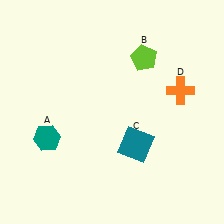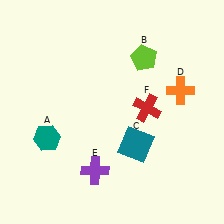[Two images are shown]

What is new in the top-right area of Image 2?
A red cross (F) was added in the top-right area of Image 2.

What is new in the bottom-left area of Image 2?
A purple cross (E) was added in the bottom-left area of Image 2.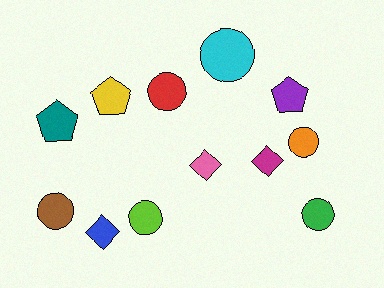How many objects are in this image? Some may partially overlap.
There are 12 objects.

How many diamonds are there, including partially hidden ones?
There are 3 diamonds.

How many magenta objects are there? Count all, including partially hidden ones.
There is 1 magenta object.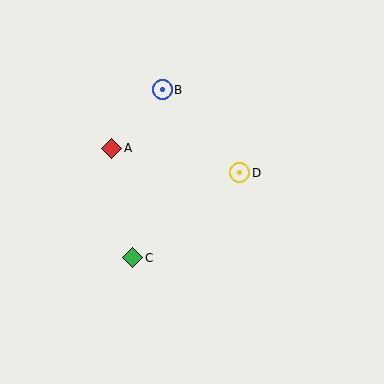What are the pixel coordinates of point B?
Point B is at (162, 90).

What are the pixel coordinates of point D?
Point D is at (240, 173).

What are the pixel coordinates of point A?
Point A is at (112, 148).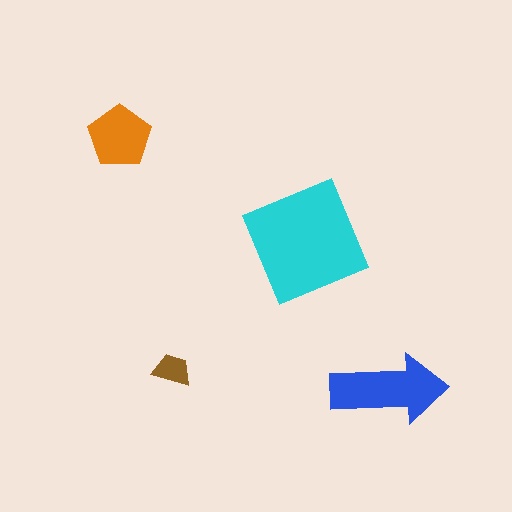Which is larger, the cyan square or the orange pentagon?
The cyan square.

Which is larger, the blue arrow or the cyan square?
The cyan square.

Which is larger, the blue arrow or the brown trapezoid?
The blue arrow.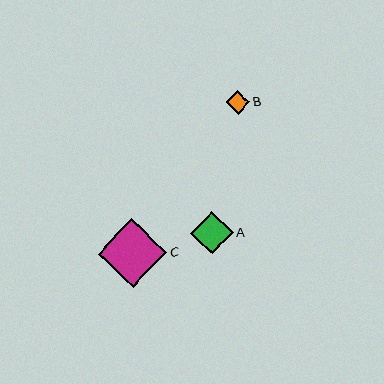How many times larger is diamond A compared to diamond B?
Diamond A is approximately 1.8 times the size of diamond B.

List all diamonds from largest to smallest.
From largest to smallest: C, A, B.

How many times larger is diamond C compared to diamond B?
Diamond C is approximately 2.9 times the size of diamond B.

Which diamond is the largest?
Diamond C is the largest with a size of approximately 68 pixels.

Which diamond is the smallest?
Diamond B is the smallest with a size of approximately 24 pixels.